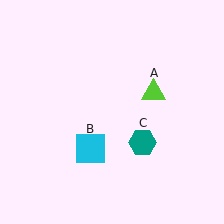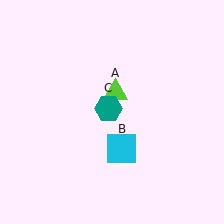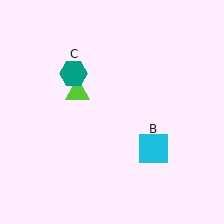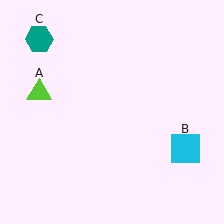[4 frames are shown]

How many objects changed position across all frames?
3 objects changed position: lime triangle (object A), cyan square (object B), teal hexagon (object C).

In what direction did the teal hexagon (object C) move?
The teal hexagon (object C) moved up and to the left.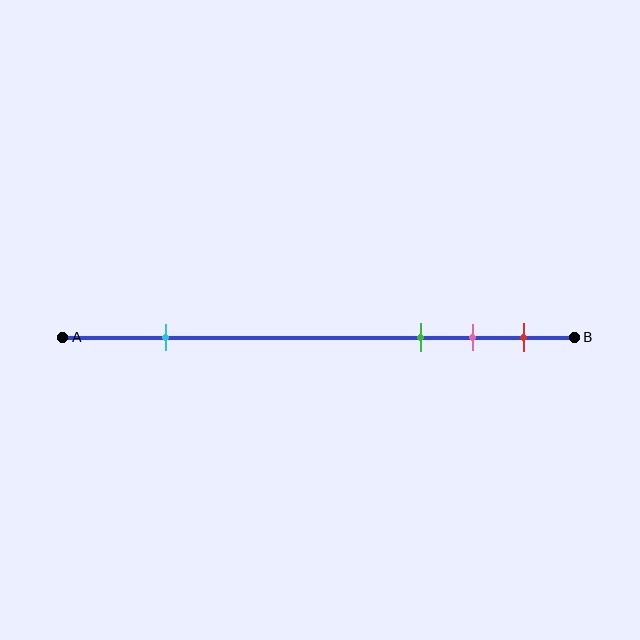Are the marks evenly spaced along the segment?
No, the marks are not evenly spaced.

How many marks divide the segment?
There are 4 marks dividing the segment.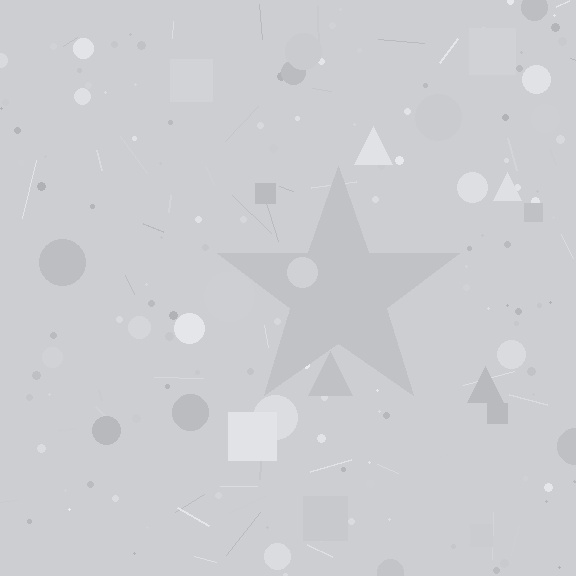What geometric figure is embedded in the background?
A star is embedded in the background.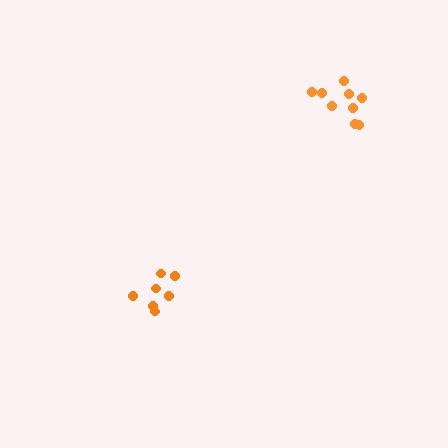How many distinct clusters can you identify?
There are 2 distinct clusters.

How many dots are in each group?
Group 1: 9 dots, Group 2: 7 dots (16 total).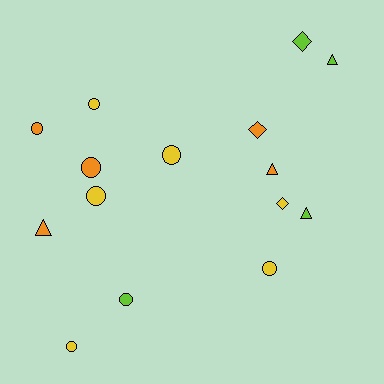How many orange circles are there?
There are 2 orange circles.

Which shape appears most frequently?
Circle, with 8 objects.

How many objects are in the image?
There are 15 objects.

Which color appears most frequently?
Yellow, with 6 objects.